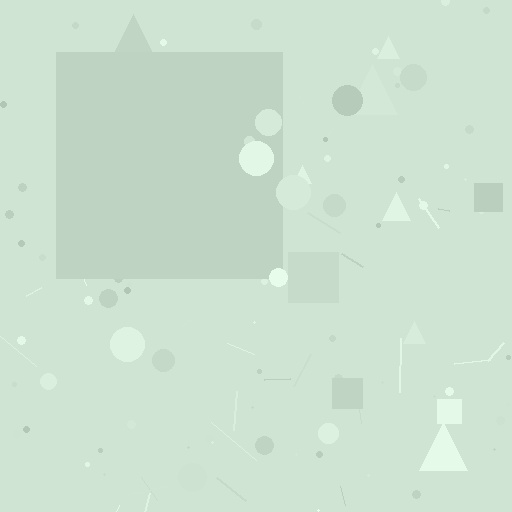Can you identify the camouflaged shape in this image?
The camouflaged shape is a square.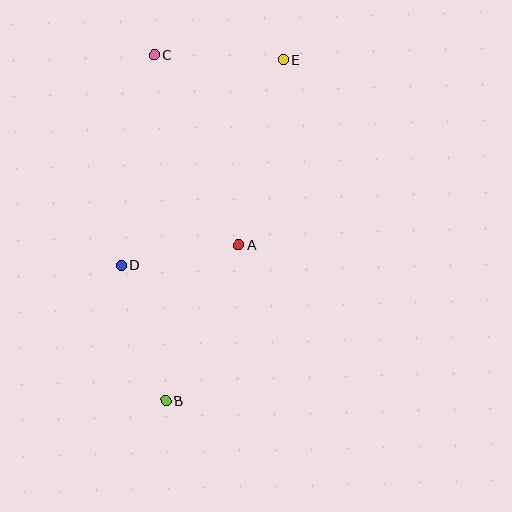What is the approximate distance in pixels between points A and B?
The distance between A and B is approximately 172 pixels.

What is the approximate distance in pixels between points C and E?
The distance between C and E is approximately 129 pixels.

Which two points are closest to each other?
Points A and D are closest to each other.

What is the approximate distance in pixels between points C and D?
The distance between C and D is approximately 213 pixels.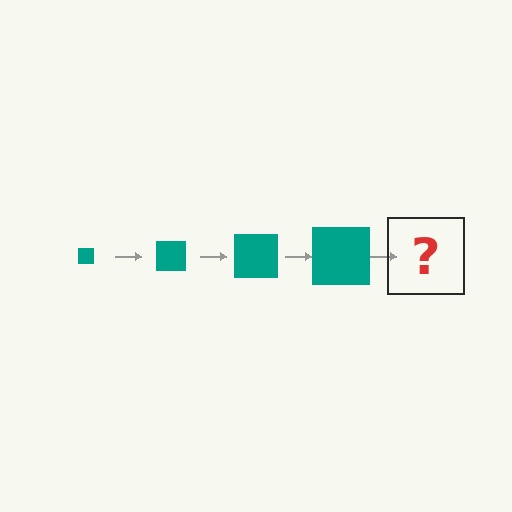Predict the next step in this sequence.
The next step is a teal square, larger than the previous one.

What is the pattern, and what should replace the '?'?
The pattern is that the square gets progressively larger each step. The '?' should be a teal square, larger than the previous one.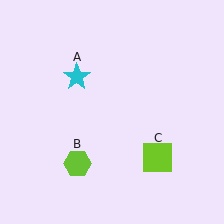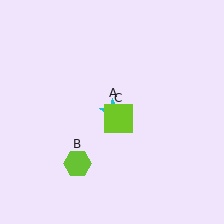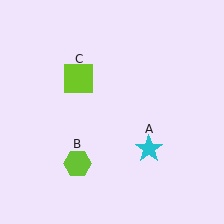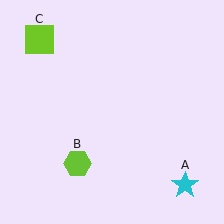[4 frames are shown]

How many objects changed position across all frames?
2 objects changed position: cyan star (object A), lime square (object C).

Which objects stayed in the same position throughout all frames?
Lime hexagon (object B) remained stationary.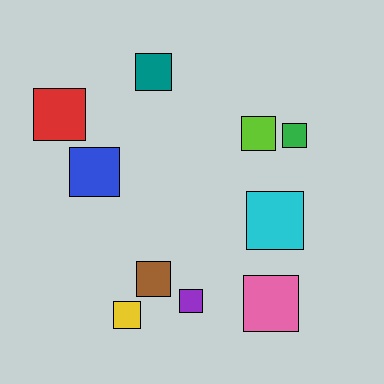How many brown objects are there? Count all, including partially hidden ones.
There is 1 brown object.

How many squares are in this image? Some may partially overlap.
There are 10 squares.